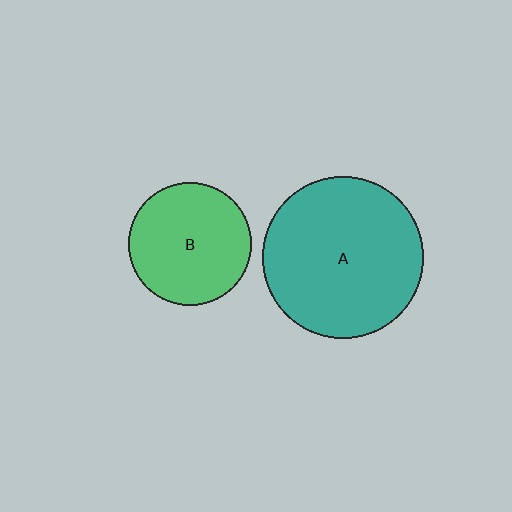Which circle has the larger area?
Circle A (teal).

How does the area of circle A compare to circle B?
Approximately 1.7 times.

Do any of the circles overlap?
No, none of the circles overlap.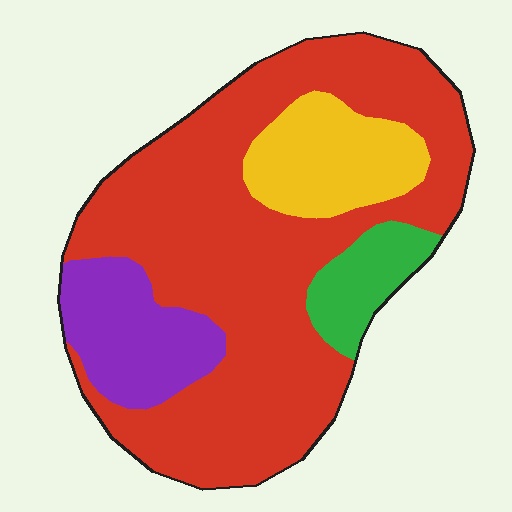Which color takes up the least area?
Green, at roughly 10%.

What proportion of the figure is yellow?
Yellow takes up about one eighth (1/8) of the figure.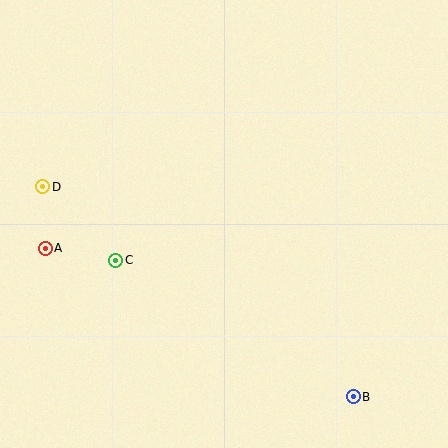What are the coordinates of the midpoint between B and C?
The midpoint between B and C is at (234, 328).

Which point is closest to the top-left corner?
Point D is closest to the top-left corner.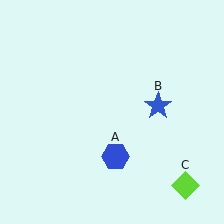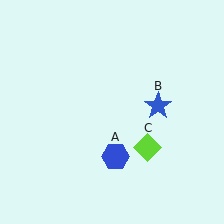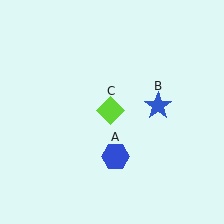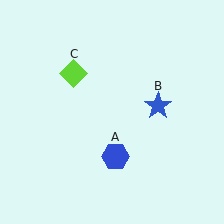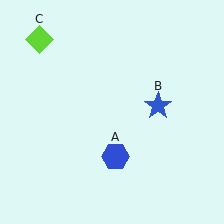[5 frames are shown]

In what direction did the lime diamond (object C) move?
The lime diamond (object C) moved up and to the left.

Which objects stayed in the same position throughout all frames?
Blue hexagon (object A) and blue star (object B) remained stationary.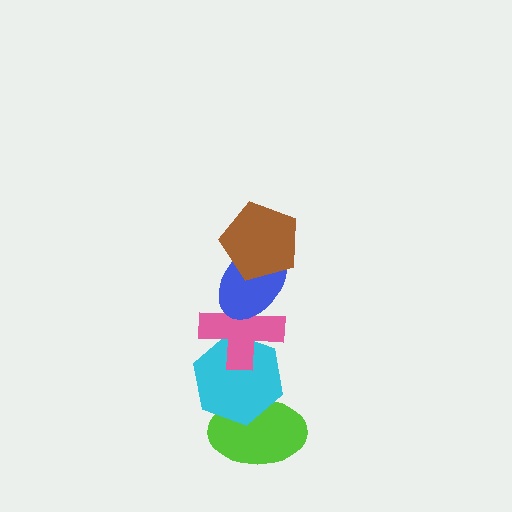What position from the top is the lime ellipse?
The lime ellipse is 5th from the top.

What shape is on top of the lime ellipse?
The cyan hexagon is on top of the lime ellipse.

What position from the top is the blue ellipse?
The blue ellipse is 2nd from the top.